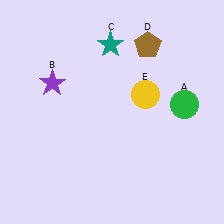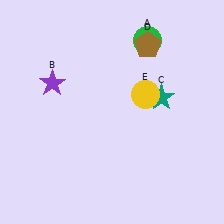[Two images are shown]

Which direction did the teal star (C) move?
The teal star (C) moved down.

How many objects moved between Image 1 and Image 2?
2 objects moved between the two images.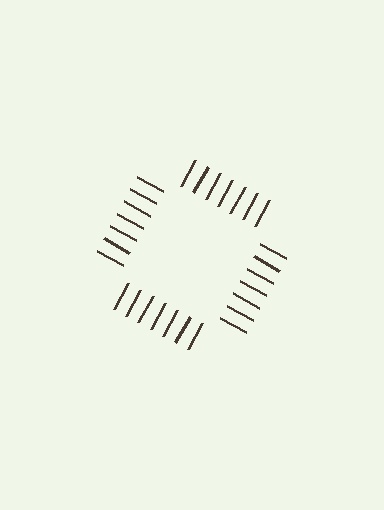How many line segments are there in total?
28 — 7 along each of the 4 edges.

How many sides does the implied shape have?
4 sides — the line-ends trace a square.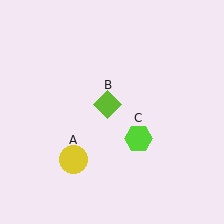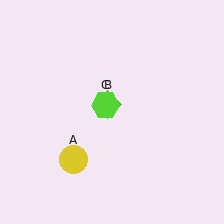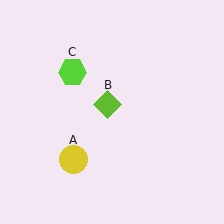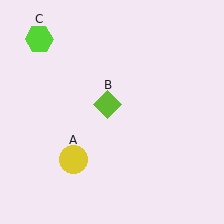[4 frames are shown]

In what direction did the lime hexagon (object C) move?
The lime hexagon (object C) moved up and to the left.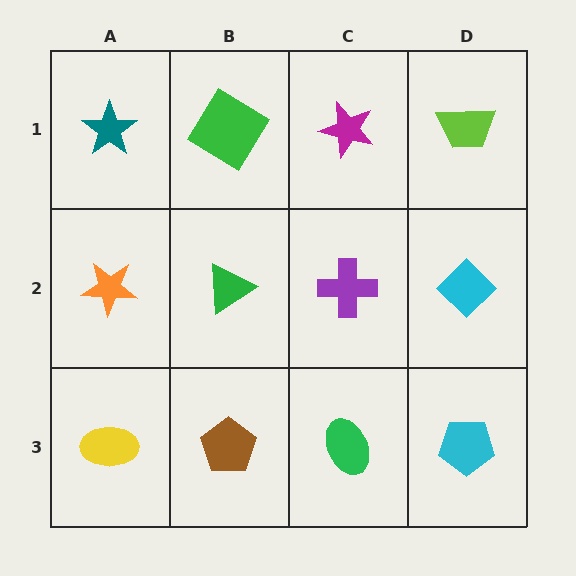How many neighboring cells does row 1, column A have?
2.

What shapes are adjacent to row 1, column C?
A purple cross (row 2, column C), a green diamond (row 1, column B), a lime trapezoid (row 1, column D).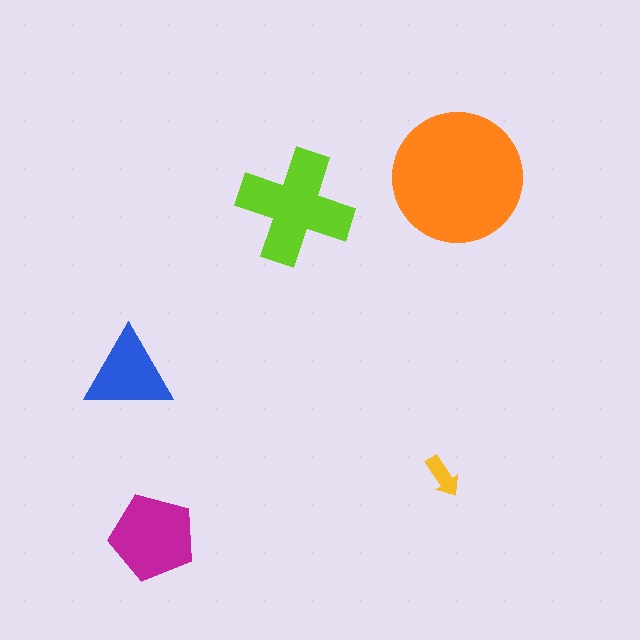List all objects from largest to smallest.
The orange circle, the lime cross, the magenta pentagon, the blue triangle, the yellow arrow.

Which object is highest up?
The orange circle is topmost.